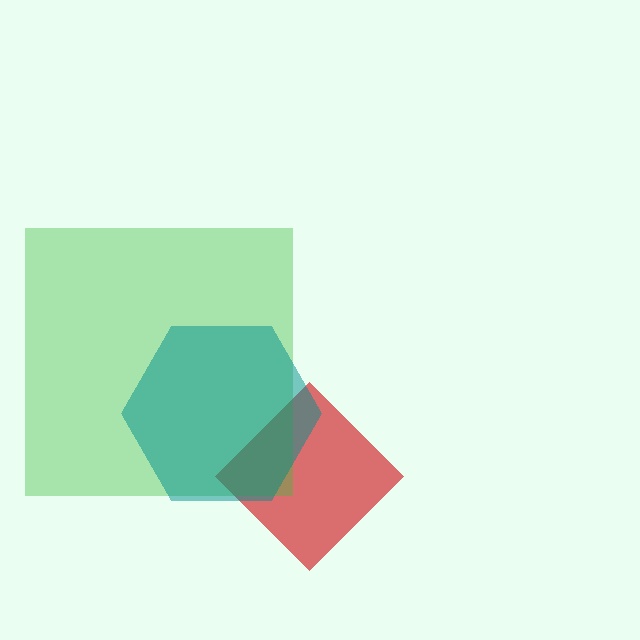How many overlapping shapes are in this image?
There are 3 overlapping shapes in the image.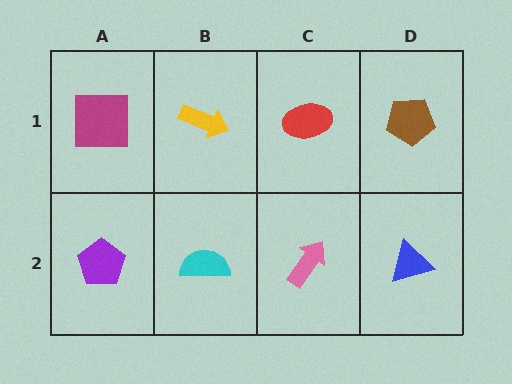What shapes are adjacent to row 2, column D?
A brown pentagon (row 1, column D), a pink arrow (row 2, column C).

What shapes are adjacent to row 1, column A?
A purple pentagon (row 2, column A), a yellow arrow (row 1, column B).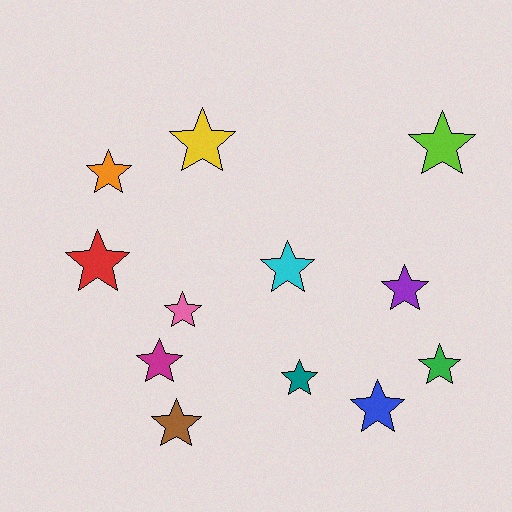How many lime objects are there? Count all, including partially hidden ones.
There is 1 lime object.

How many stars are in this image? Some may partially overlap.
There are 12 stars.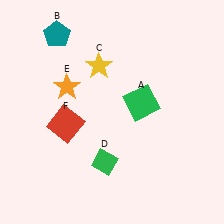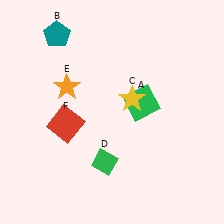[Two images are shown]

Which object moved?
The yellow star (C) moved right.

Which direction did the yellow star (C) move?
The yellow star (C) moved right.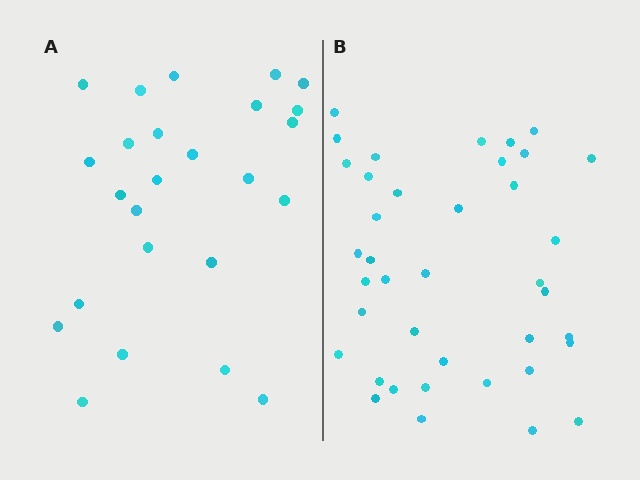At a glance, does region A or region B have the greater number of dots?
Region B (the right region) has more dots.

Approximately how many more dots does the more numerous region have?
Region B has approximately 15 more dots than region A.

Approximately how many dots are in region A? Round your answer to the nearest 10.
About 20 dots. (The exact count is 25, which rounds to 20.)